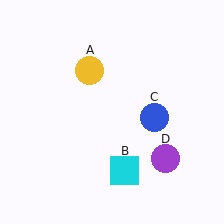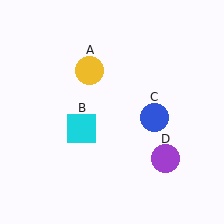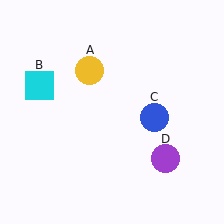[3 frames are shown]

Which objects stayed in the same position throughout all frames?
Yellow circle (object A) and blue circle (object C) and purple circle (object D) remained stationary.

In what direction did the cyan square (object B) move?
The cyan square (object B) moved up and to the left.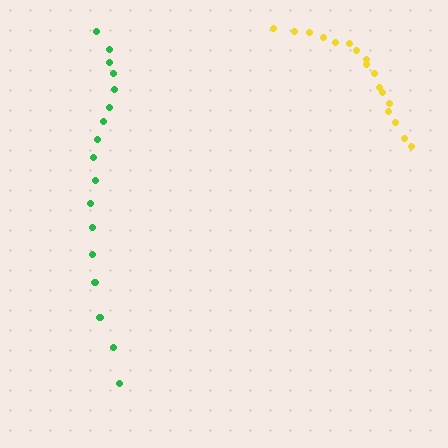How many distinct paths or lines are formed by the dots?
There are 2 distinct paths.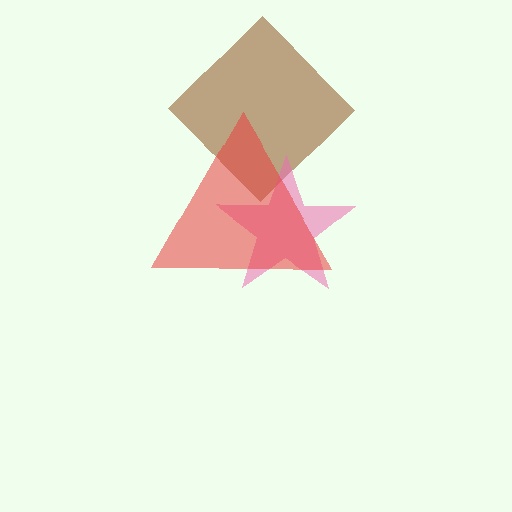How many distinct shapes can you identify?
There are 3 distinct shapes: a brown diamond, a pink star, a red triangle.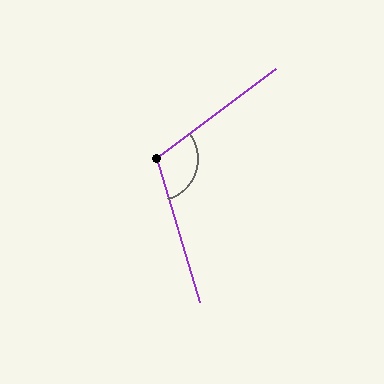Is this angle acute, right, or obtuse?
It is obtuse.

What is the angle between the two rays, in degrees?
Approximately 110 degrees.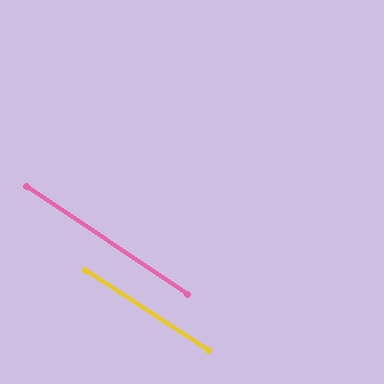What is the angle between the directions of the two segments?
Approximately 1 degree.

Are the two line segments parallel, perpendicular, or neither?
Parallel — their directions differ by only 0.9°.